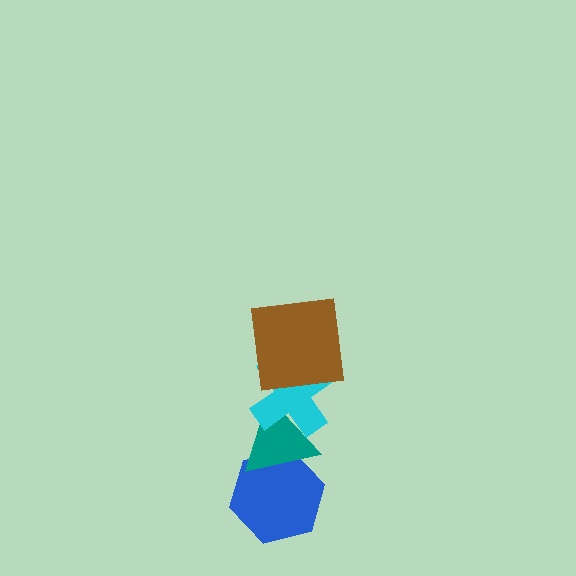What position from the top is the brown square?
The brown square is 1st from the top.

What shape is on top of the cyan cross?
The brown square is on top of the cyan cross.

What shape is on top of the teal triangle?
The cyan cross is on top of the teal triangle.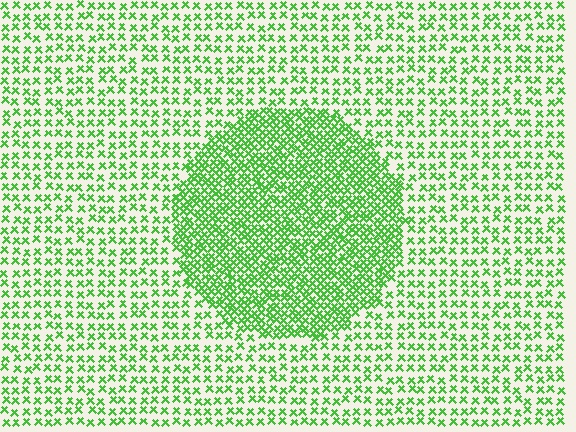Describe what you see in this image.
The image contains small green elements arranged at two different densities. A circle-shaped region is visible where the elements are more densely packed than the surrounding area.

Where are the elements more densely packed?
The elements are more densely packed inside the circle boundary.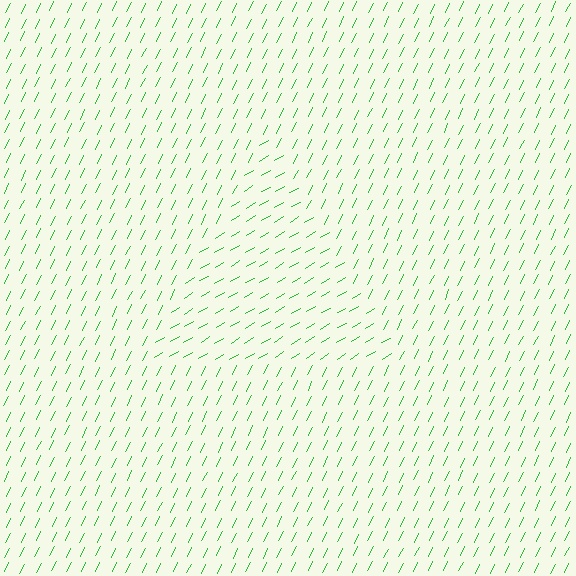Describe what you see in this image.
The image is filled with small green line segments. A triangle region in the image has lines oriented differently from the surrounding lines, creating a visible texture boundary.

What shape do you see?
I see a triangle.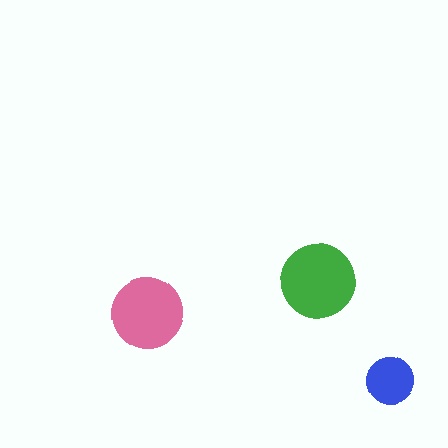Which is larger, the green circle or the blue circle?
The green one.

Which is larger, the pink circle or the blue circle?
The pink one.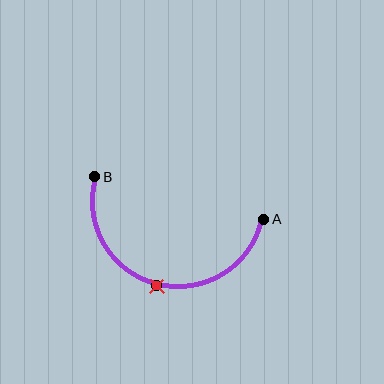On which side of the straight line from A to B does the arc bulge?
The arc bulges below the straight line connecting A and B.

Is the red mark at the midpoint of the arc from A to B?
Yes. The red mark lies on the arc at equal arc-length from both A and B — it is the arc midpoint.